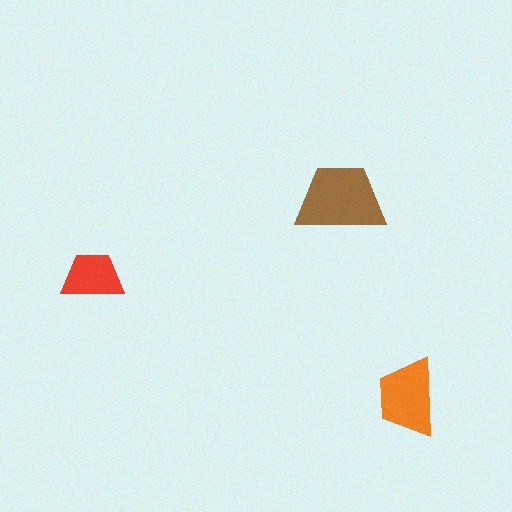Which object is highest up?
The brown trapezoid is topmost.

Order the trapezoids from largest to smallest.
the brown one, the orange one, the red one.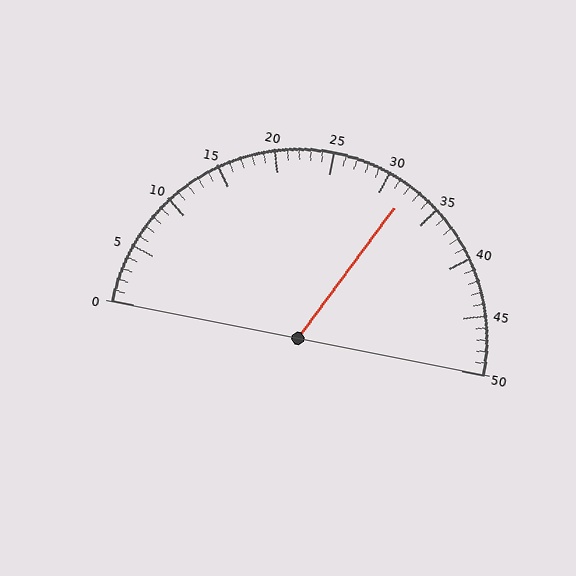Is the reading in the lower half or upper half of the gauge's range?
The reading is in the upper half of the range (0 to 50).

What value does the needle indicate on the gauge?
The needle indicates approximately 32.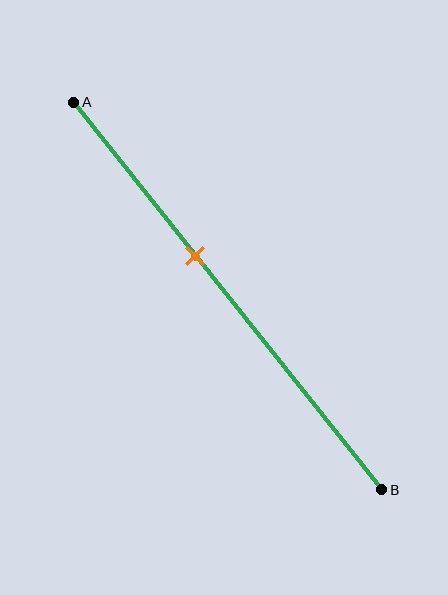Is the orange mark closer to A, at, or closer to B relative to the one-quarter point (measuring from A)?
The orange mark is closer to point B than the one-quarter point of segment AB.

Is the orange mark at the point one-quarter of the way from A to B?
No, the mark is at about 40% from A, not at the 25% one-quarter point.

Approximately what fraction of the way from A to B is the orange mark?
The orange mark is approximately 40% of the way from A to B.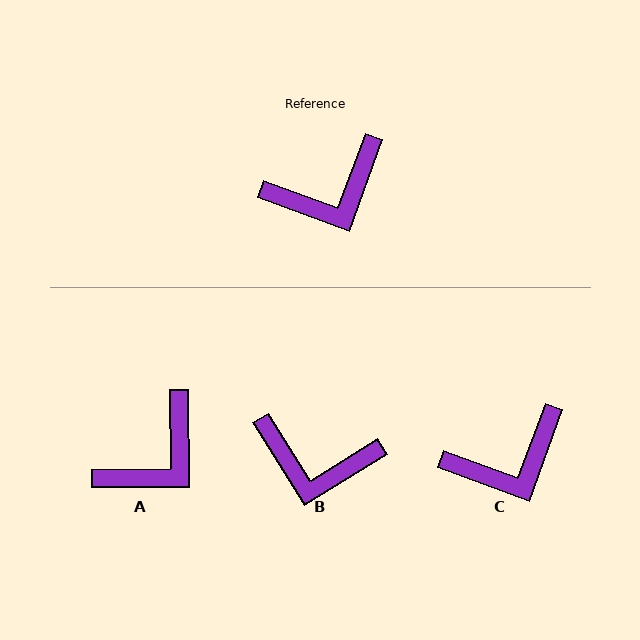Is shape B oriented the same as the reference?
No, it is off by about 38 degrees.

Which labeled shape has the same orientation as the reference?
C.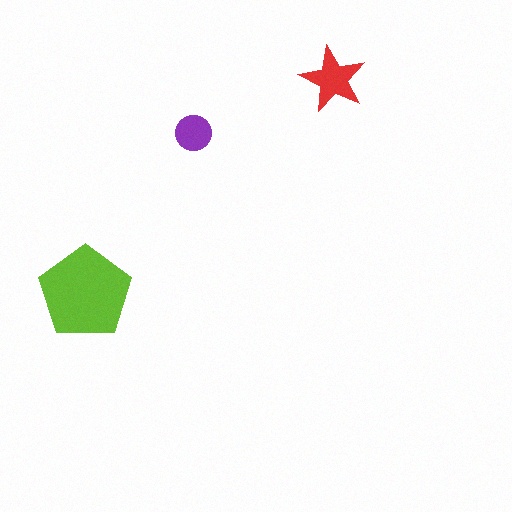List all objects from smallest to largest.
The purple circle, the red star, the lime pentagon.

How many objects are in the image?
There are 3 objects in the image.